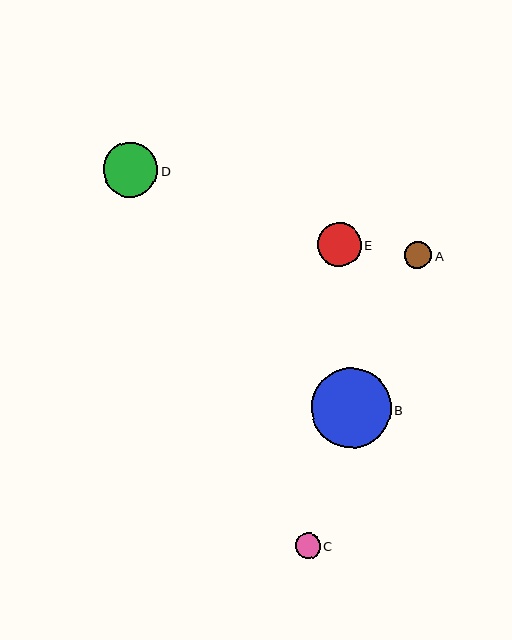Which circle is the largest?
Circle B is the largest with a size of approximately 80 pixels.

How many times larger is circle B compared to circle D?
Circle B is approximately 1.5 times the size of circle D.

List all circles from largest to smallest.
From largest to smallest: B, D, E, A, C.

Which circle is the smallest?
Circle C is the smallest with a size of approximately 25 pixels.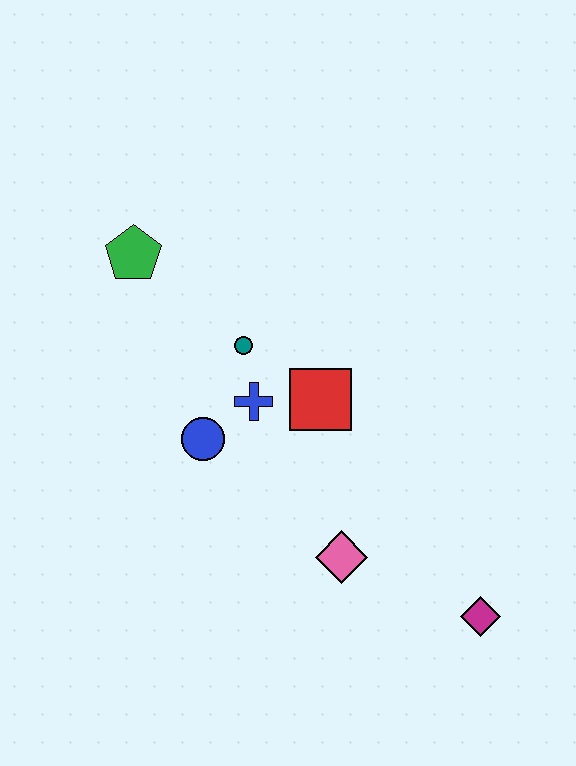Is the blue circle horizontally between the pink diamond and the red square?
No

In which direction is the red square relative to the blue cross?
The red square is to the right of the blue cross.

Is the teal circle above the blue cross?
Yes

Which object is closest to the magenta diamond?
The pink diamond is closest to the magenta diamond.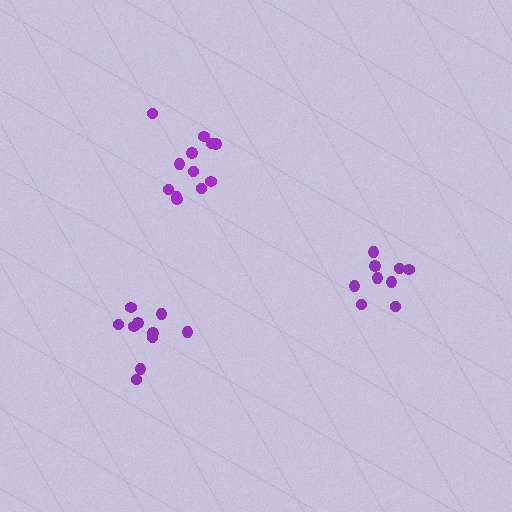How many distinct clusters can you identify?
There are 3 distinct clusters.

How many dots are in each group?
Group 1: 10 dots, Group 2: 9 dots, Group 3: 12 dots (31 total).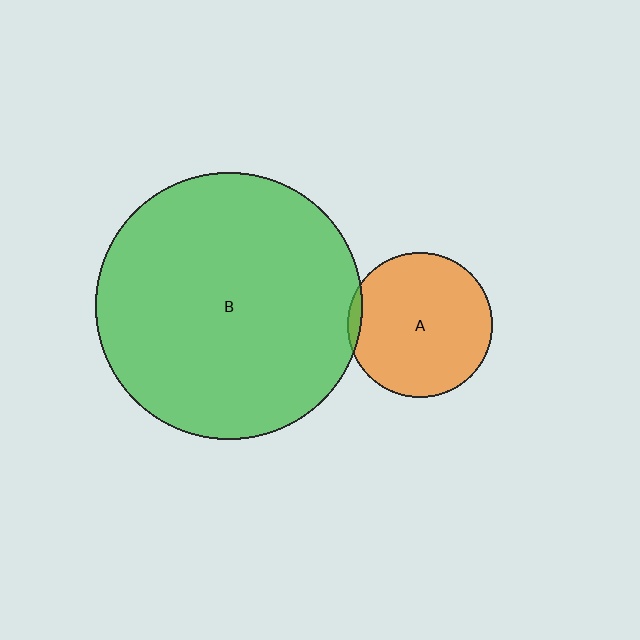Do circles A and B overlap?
Yes.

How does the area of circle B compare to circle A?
Approximately 3.4 times.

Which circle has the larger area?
Circle B (green).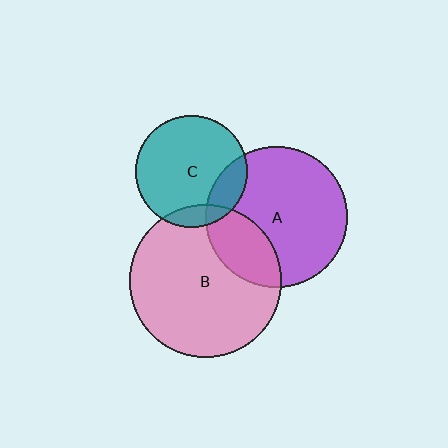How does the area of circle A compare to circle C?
Approximately 1.6 times.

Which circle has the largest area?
Circle B (pink).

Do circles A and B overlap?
Yes.